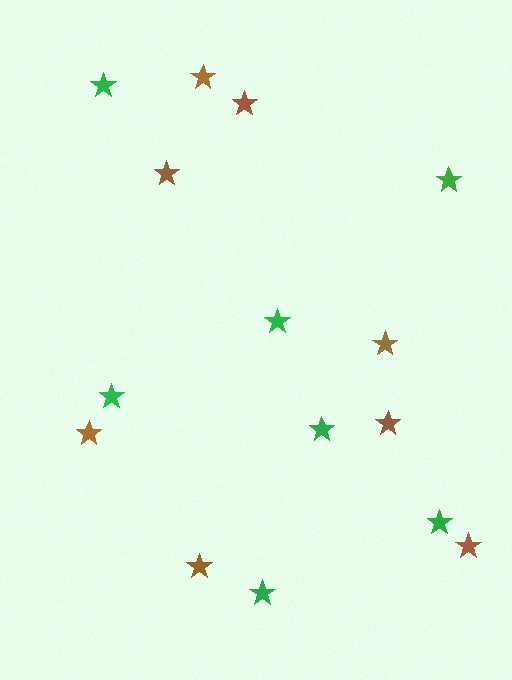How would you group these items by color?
There are 2 groups: one group of brown stars (8) and one group of green stars (7).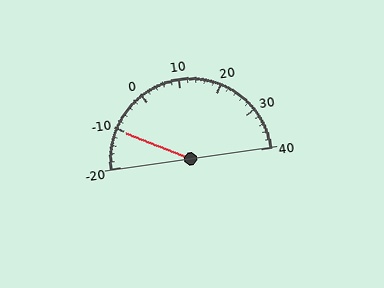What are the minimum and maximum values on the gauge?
The gauge ranges from -20 to 40.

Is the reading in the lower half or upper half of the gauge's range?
The reading is in the lower half of the range (-20 to 40).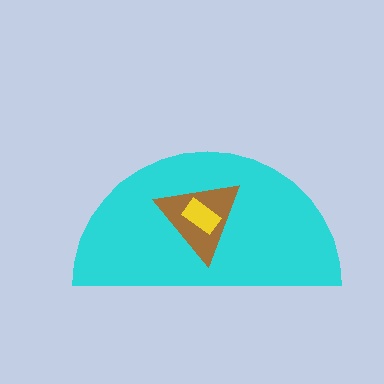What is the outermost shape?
The cyan semicircle.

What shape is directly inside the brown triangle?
The yellow rectangle.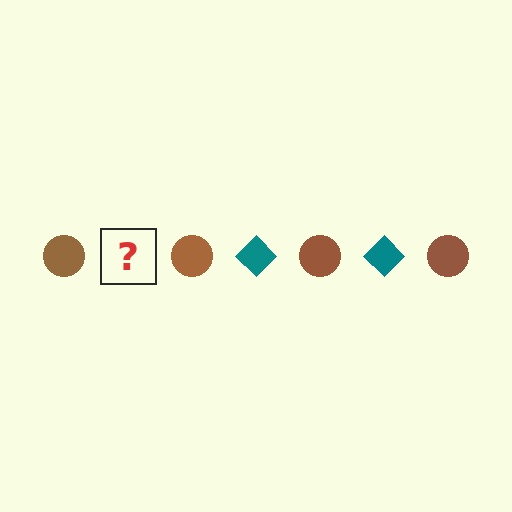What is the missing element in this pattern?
The missing element is a teal diamond.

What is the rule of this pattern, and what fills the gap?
The rule is that the pattern alternates between brown circle and teal diamond. The gap should be filled with a teal diamond.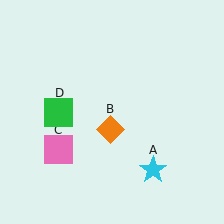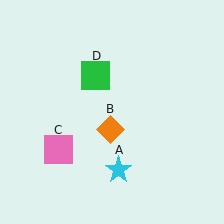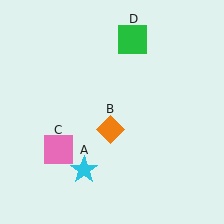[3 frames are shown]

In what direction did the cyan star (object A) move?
The cyan star (object A) moved left.